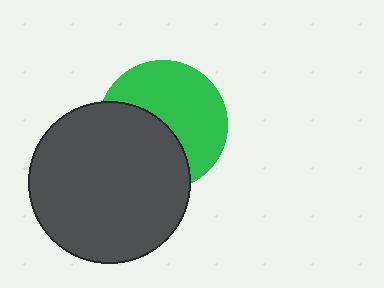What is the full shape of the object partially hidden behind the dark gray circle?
The partially hidden object is a green circle.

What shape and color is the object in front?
The object in front is a dark gray circle.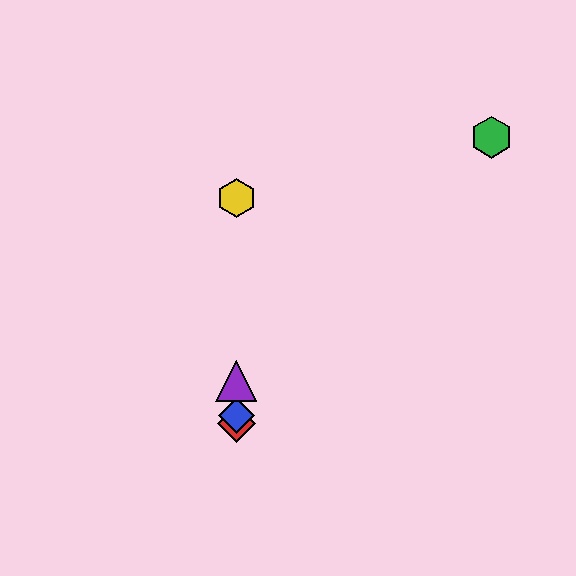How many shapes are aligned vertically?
4 shapes (the red diamond, the blue diamond, the yellow hexagon, the purple triangle) are aligned vertically.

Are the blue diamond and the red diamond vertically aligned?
Yes, both are at x≈236.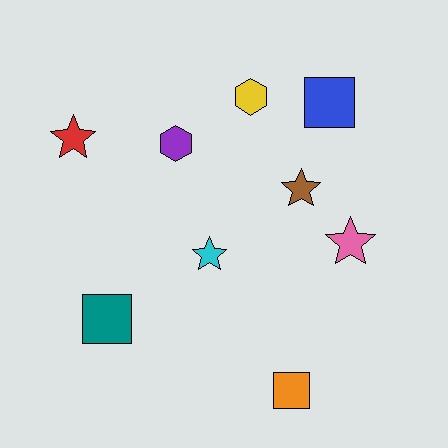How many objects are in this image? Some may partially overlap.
There are 9 objects.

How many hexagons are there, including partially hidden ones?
There are 2 hexagons.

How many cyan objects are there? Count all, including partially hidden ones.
There is 1 cyan object.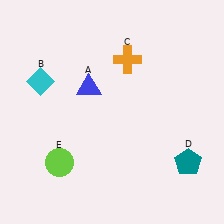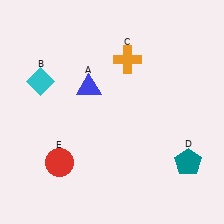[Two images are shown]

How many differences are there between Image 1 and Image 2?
There is 1 difference between the two images.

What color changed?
The circle (E) changed from lime in Image 1 to red in Image 2.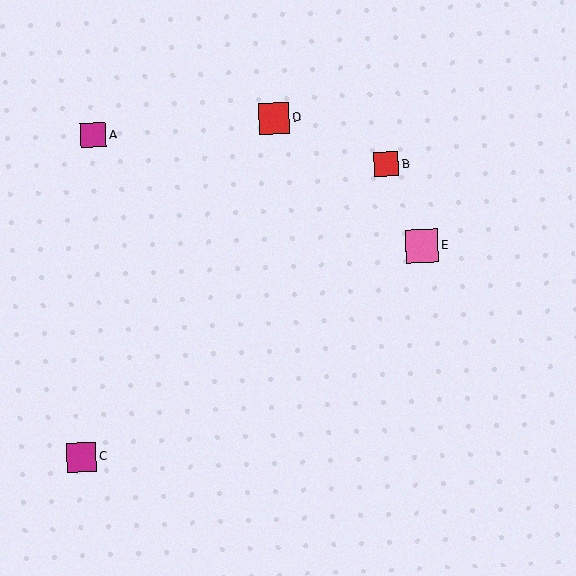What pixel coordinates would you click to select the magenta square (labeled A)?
Click at (93, 135) to select the magenta square A.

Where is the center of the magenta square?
The center of the magenta square is at (82, 458).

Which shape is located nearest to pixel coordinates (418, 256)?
The pink square (labeled E) at (422, 246) is nearest to that location.